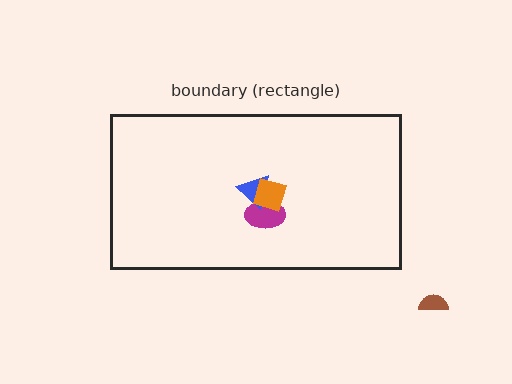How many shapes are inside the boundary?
3 inside, 1 outside.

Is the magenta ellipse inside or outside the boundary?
Inside.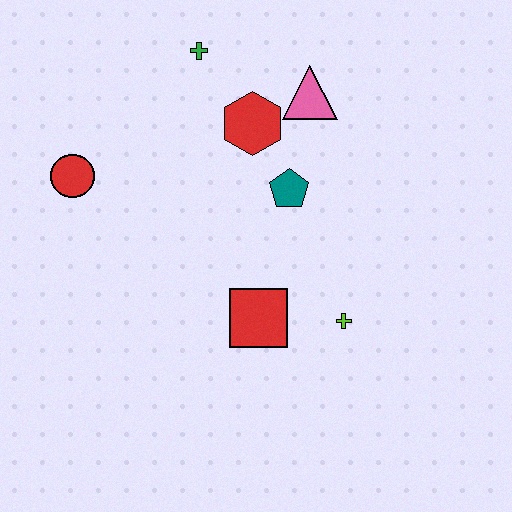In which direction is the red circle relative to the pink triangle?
The red circle is to the left of the pink triangle.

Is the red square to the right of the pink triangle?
No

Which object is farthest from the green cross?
The lime cross is farthest from the green cross.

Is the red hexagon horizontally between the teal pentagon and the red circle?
Yes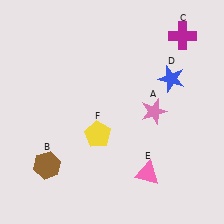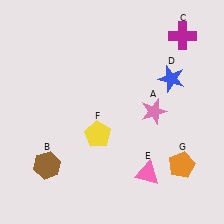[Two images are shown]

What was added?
An orange pentagon (G) was added in Image 2.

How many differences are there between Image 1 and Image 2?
There is 1 difference between the two images.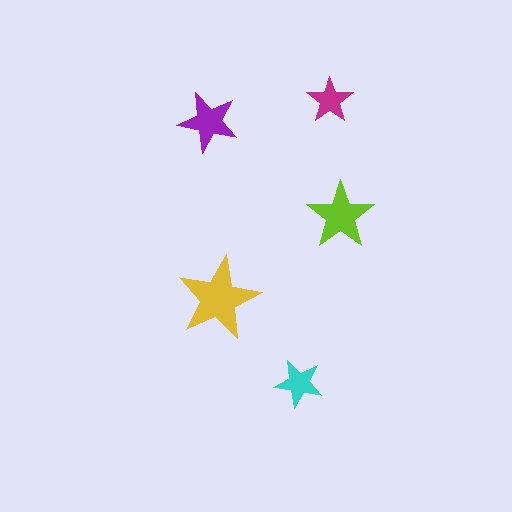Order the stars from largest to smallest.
the yellow one, the lime one, the purple one, the cyan one, the magenta one.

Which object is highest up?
The magenta star is topmost.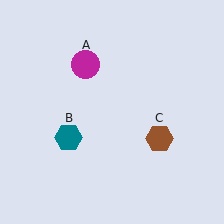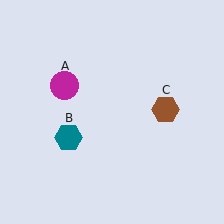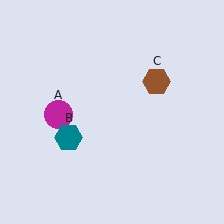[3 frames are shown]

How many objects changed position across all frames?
2 objects changed position: magenta circle (object A), brown hexagon (object C).